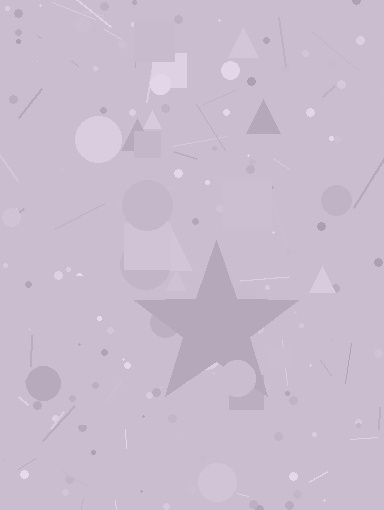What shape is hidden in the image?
A star is hidden in the image.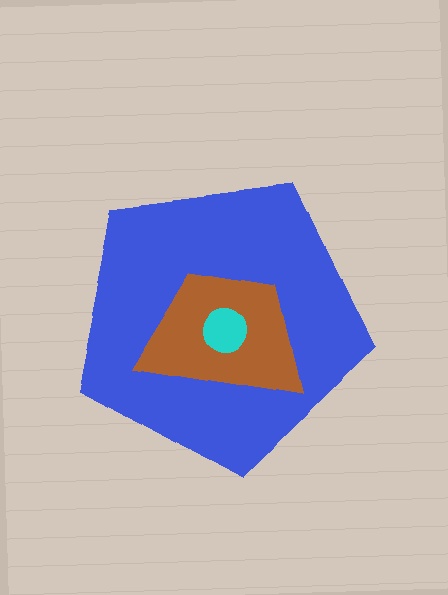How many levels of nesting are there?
3.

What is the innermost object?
The cyan circle.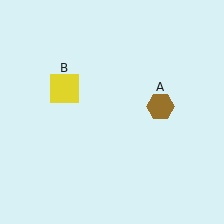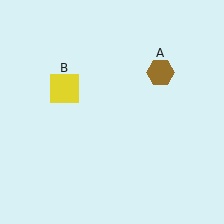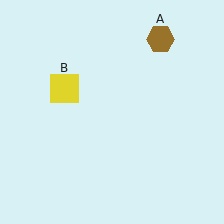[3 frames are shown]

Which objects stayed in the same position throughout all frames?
Yellow square (object B) remained stationary.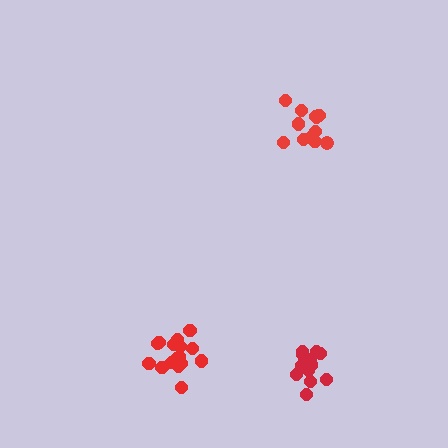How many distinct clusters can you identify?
There are 3 distinct clusters.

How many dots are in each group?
Group 1: 16 dots, Group 2: 12 dots, Group 3: 13 dots (41 total).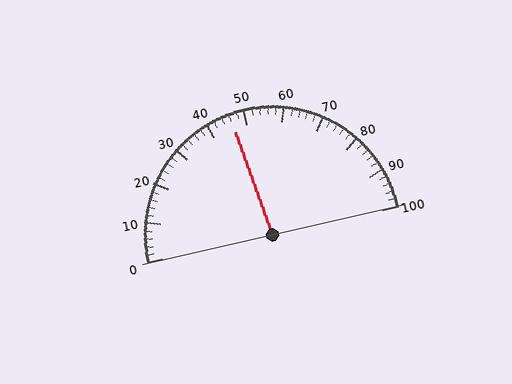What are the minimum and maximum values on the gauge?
The gauge ranges from 0 to 100.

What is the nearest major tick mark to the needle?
The nearest major tick mark is 50.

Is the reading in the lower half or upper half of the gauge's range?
The reading is in the lower half of the range (0 to 100).